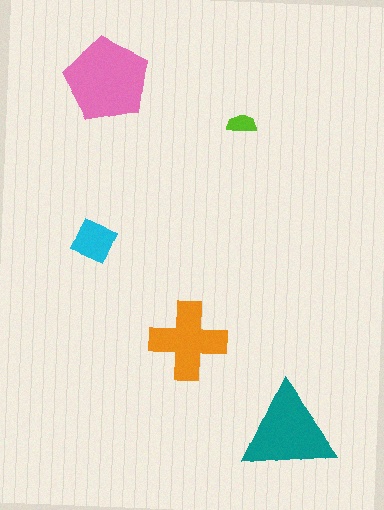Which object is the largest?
The pink pentagon.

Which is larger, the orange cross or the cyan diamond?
The orange cross.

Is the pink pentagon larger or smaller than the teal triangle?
Larger.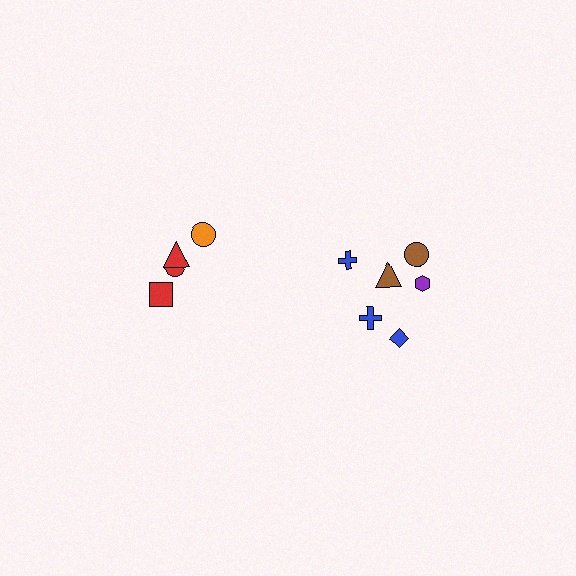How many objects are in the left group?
There are 4 objects.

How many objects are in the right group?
There are 6 objects.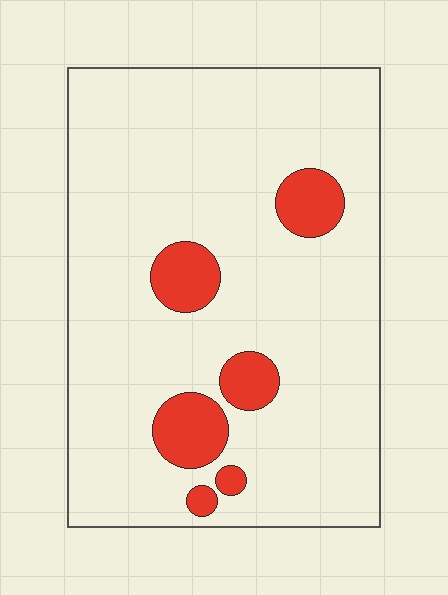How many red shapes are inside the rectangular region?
6.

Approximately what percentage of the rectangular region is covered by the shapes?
Approximately 10%.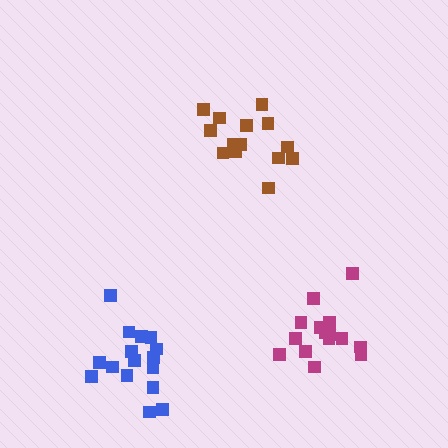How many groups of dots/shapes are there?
There are 3 groups.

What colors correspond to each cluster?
The clusters are colored: brown, blue, magenta.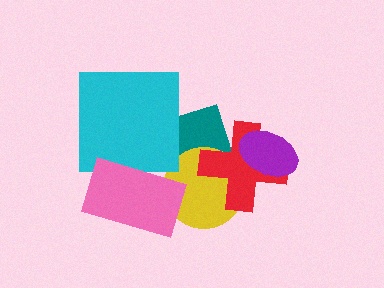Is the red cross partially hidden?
Yes, it is partially covered by another shape.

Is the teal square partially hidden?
Yes, it is partially covered by another shape.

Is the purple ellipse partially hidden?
No, no other shape covers it.